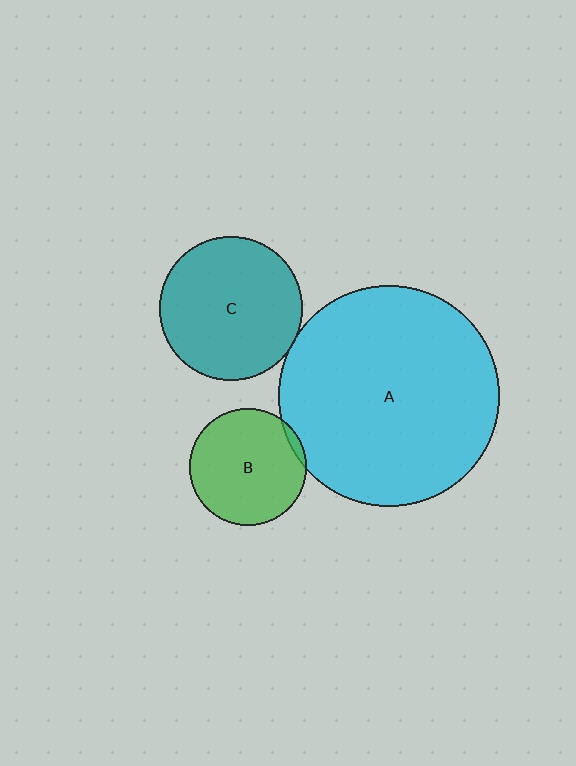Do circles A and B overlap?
Yes.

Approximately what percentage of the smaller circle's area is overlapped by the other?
Approximately 5%.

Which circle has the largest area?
Circle A (cyan).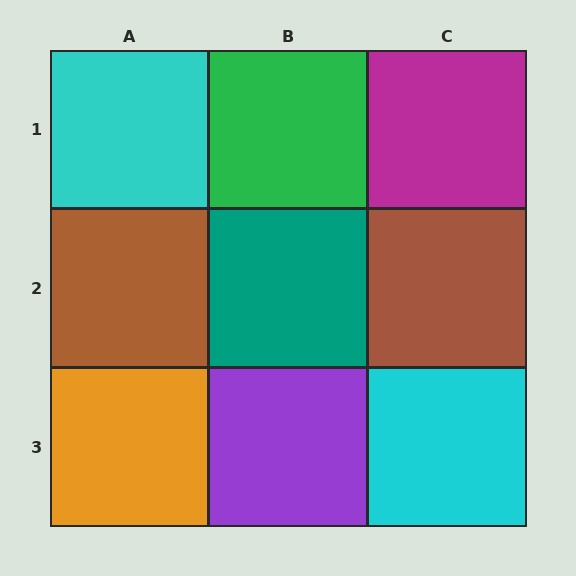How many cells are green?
1 cell is green.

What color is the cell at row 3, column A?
Orange.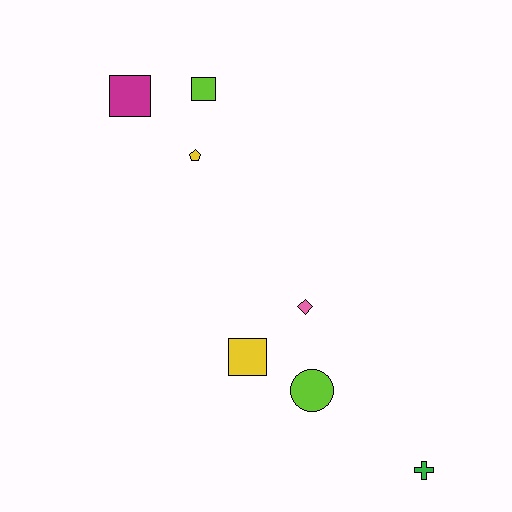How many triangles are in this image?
There are no triangles.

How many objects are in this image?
There are 7 objects.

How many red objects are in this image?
There are no red objects.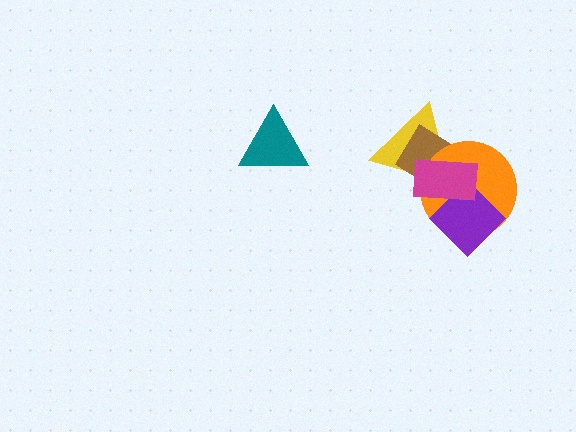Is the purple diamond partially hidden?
Yes, it is partially covered by another shape.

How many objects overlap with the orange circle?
4 objects overlap with the orange circle.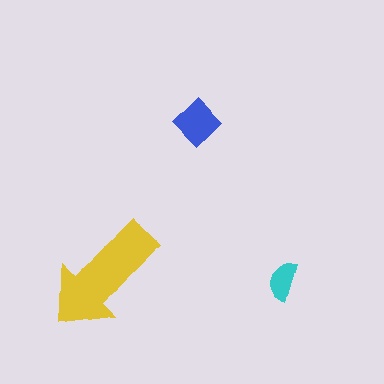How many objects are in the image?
There are 3 objects in the image.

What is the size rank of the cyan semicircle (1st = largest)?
3rd.